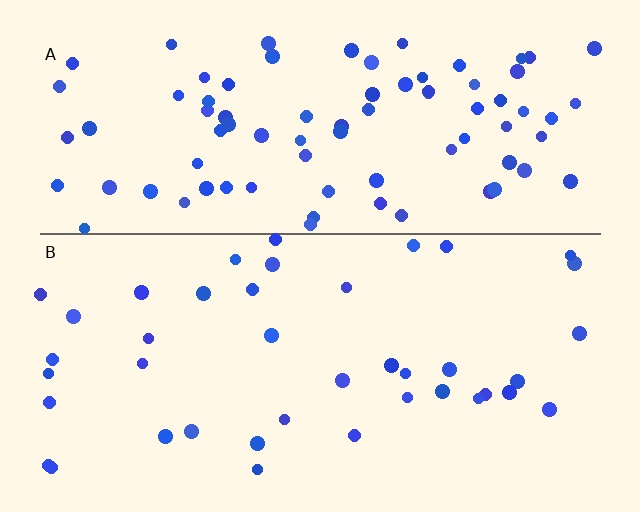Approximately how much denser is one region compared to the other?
Approximately 2.1× — region A over region B.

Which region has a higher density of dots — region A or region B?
A (the top).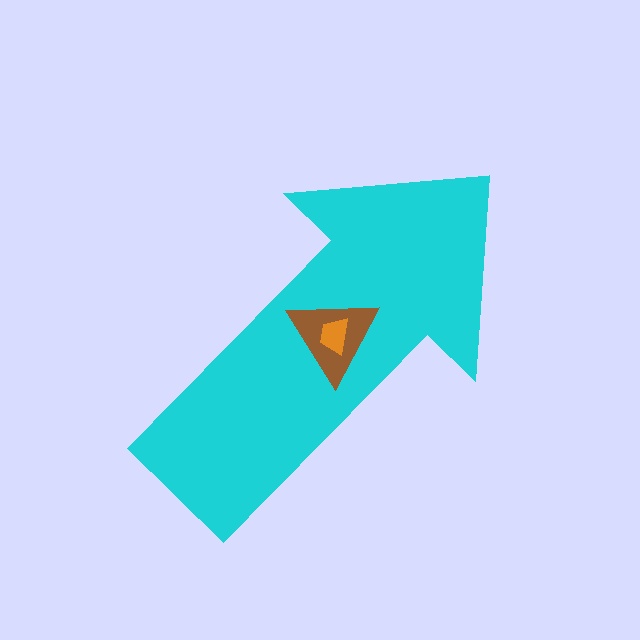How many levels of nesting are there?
3.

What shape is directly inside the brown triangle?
The orange trapezoid.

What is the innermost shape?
The orange trapezoid.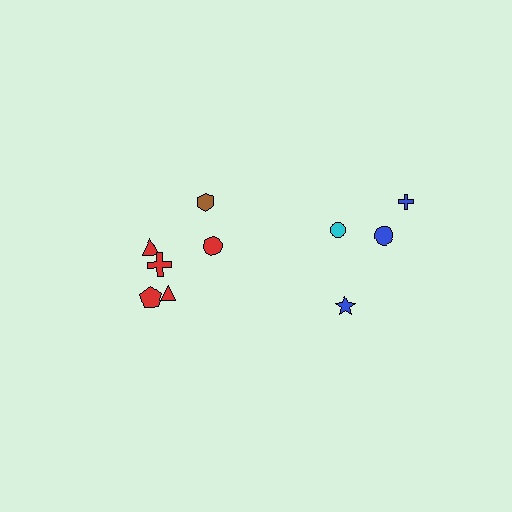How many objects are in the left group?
There are 6 objects.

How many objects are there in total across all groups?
There are 10 objects.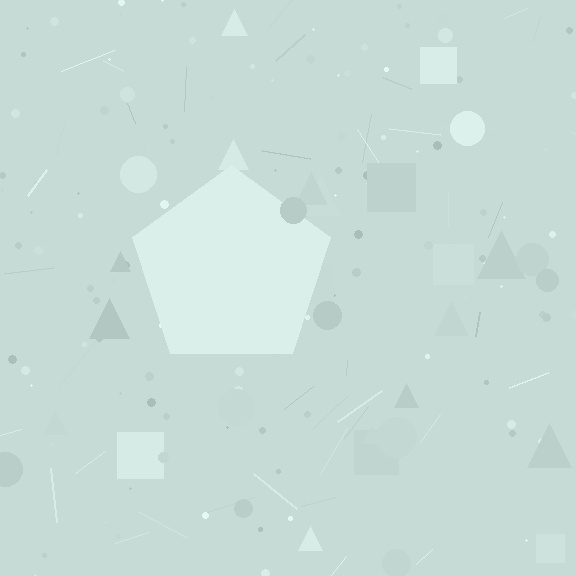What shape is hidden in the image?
A pentagon is hidden in the image.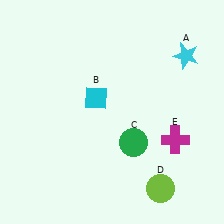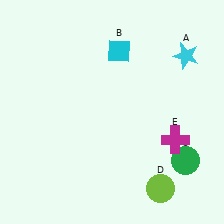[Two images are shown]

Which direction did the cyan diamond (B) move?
The cyan diamond (B) moved up.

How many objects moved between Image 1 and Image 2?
2 objects moved between the two images.